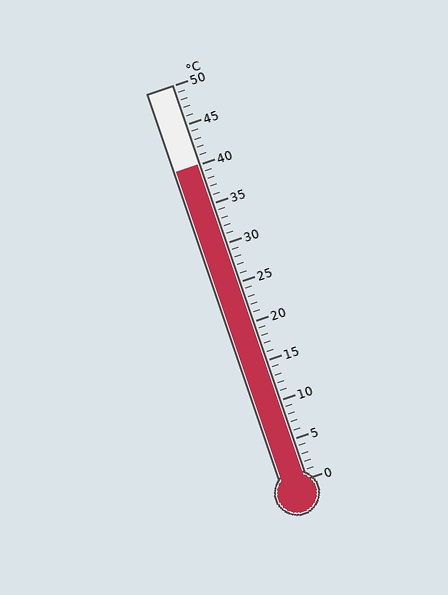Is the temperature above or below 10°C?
The temperature is above 10°C.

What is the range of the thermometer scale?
The thermometer scale ranges from 0°C to 50°C.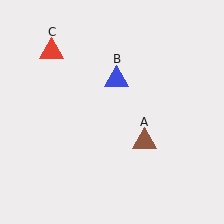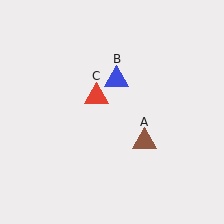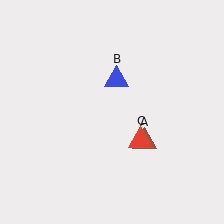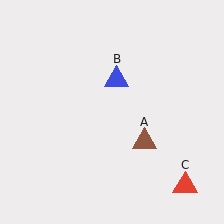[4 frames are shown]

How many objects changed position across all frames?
1 object changed position: red triangle (object C).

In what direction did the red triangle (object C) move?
The red triangle (object C) moved down and to the right.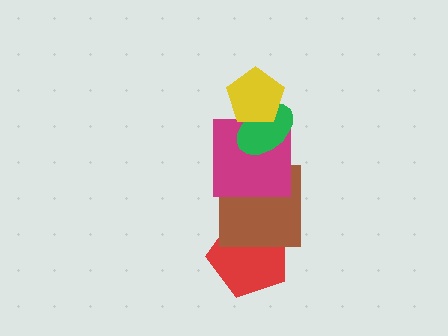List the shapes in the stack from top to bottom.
From top to bottom: the yellow pentagon, the green ellipse, the magenta square, the brown square, the red pentagon.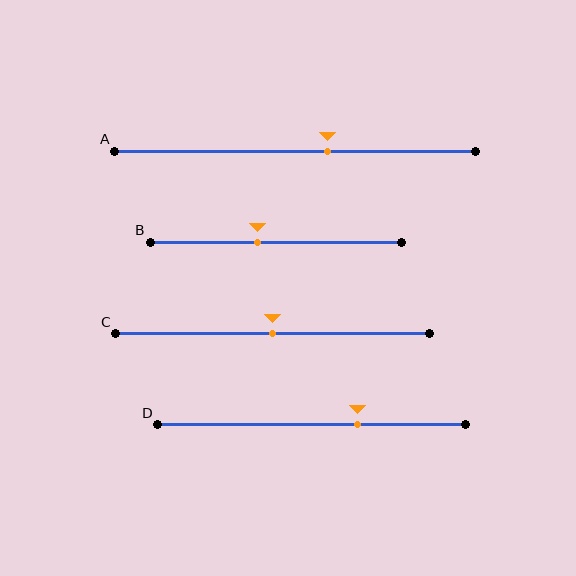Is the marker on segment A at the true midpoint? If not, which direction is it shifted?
No, the marker on segment A is shifted to the right by about 9% of the segment length.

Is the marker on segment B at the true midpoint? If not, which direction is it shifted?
No, the marker on segment B is shifted to the left by about 8% of the segment length.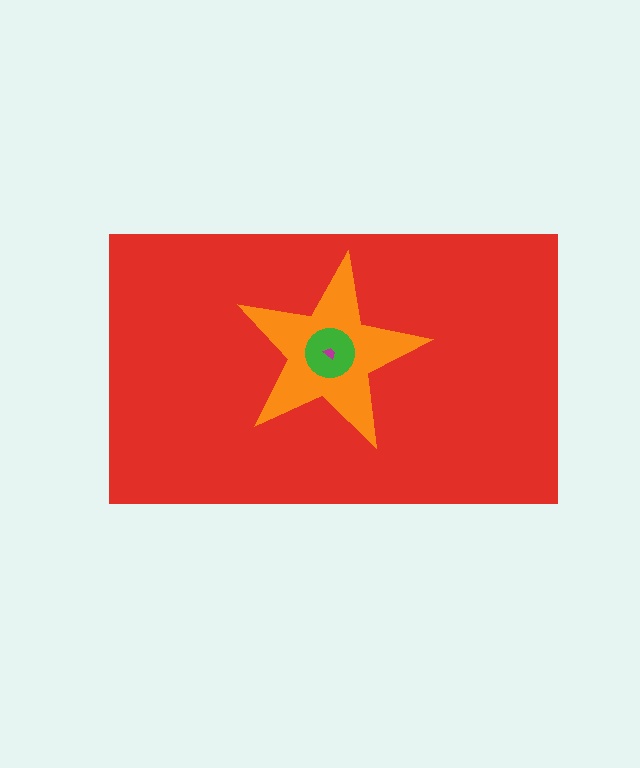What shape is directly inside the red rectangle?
The orange star.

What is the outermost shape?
The red rectangle.